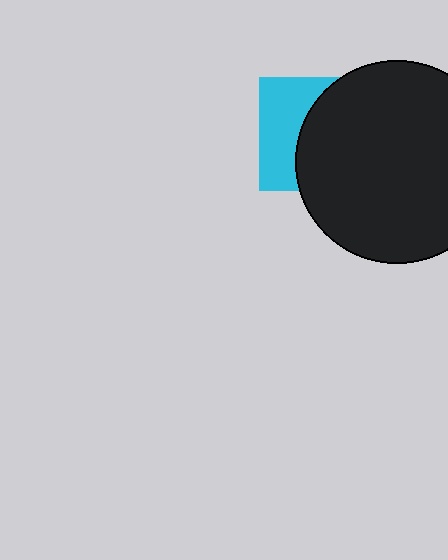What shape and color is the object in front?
The object in front is a black circle.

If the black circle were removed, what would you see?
You would see the complete cyan square.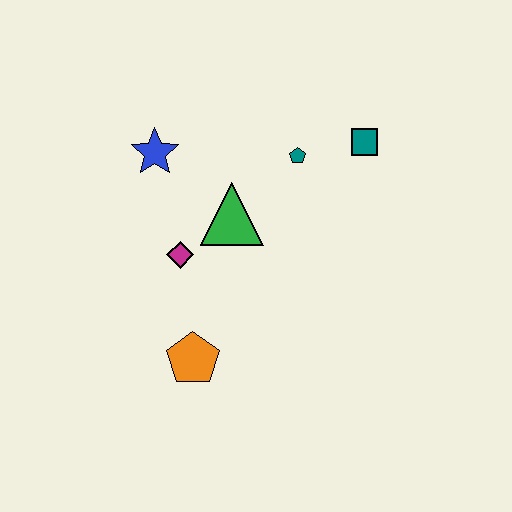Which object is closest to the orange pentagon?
The magenta diamond is closest to the orange pentagon.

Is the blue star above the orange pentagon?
Yes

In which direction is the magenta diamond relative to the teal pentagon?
The magenta diamond is to the left of the teal pentagon.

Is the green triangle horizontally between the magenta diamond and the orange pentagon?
No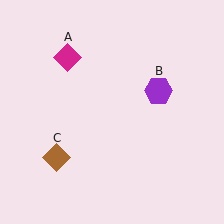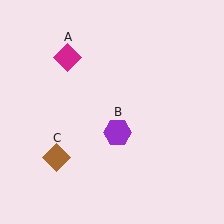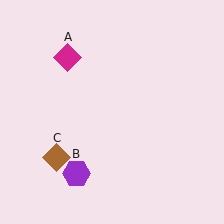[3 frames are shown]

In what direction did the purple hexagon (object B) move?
The purple hexagon (object B) moved down and to the left.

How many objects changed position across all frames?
1 object changed position: purple hexagon (object B).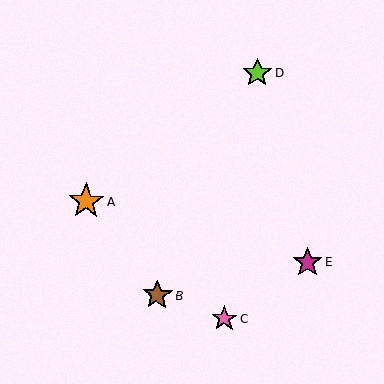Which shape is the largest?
The orange star (labeled A) is the largest.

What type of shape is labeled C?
Shape C is a pink star.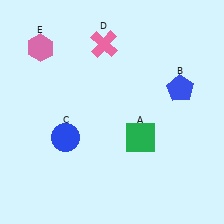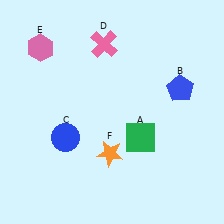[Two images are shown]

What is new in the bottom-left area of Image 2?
An orange star (F) was added in the bottom-left area of Image 2.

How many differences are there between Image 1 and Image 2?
There is 1 difference between the two images.